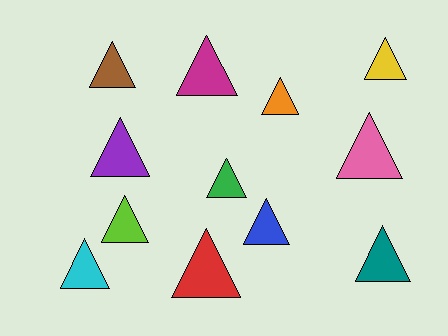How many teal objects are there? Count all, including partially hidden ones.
There is 1 teal object.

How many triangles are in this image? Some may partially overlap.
There are 12 triangles.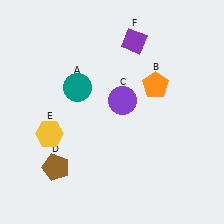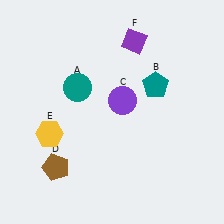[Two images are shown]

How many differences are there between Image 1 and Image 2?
There is 1 difference between the two images.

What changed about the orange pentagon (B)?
In Image 1, B is orange. In Image 2, it changed to teal.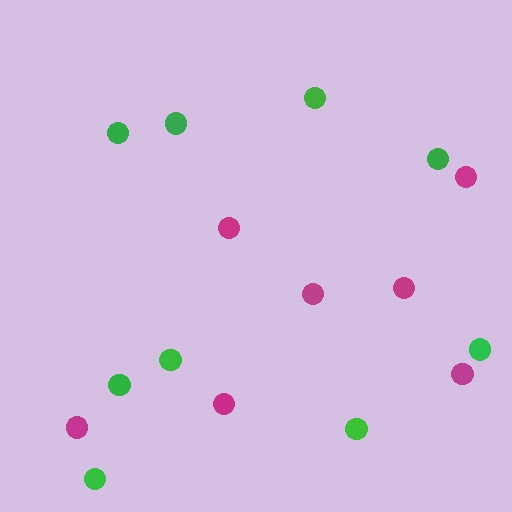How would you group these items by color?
There are 2 groups: one group of magenta circles (7) and one group of green circles (9).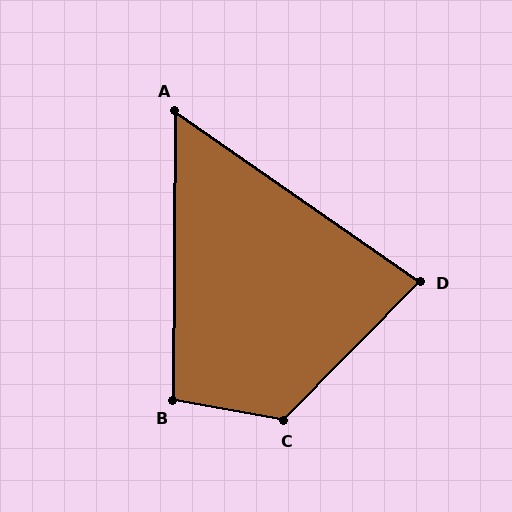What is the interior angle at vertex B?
Approximately 100 degrees (obtuse).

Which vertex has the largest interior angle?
C, at approximately 124 degrees.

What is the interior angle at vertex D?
Approximately 80 degrees (acute).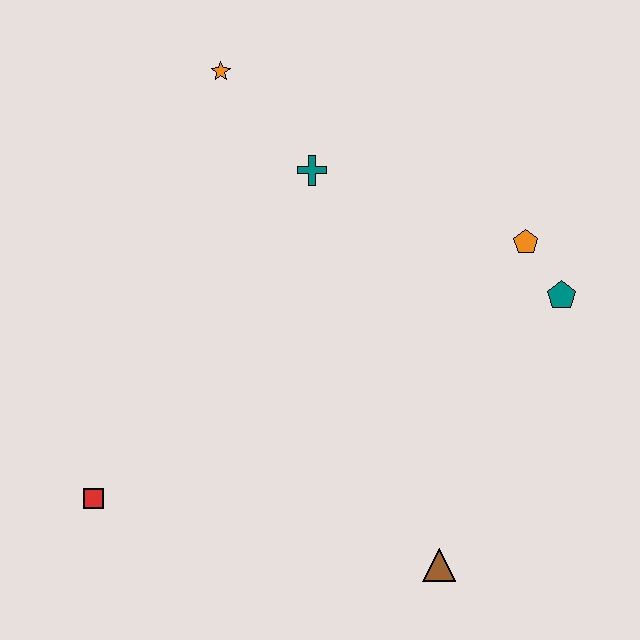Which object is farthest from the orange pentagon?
The red square is farthest from the orange pentagon.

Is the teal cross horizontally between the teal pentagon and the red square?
Yes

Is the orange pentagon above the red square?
Yes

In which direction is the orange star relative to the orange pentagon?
The orange star is to the left of the orange pentagon.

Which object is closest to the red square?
The brown triangle is closest to the red square.